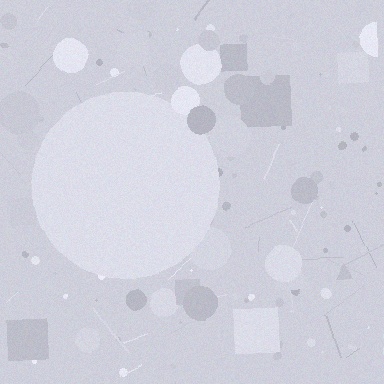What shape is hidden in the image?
A circle is hidden in the image.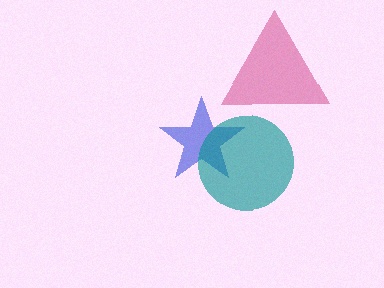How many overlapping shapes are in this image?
There are 3 overlapping shapes in the image.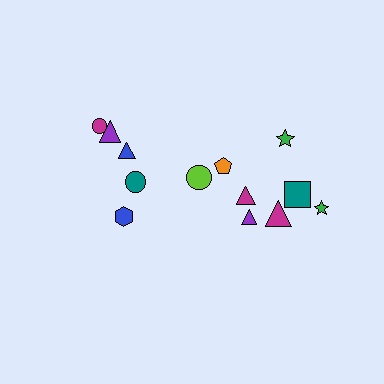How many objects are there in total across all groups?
There are 13 objects.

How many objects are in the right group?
There are 8 objects.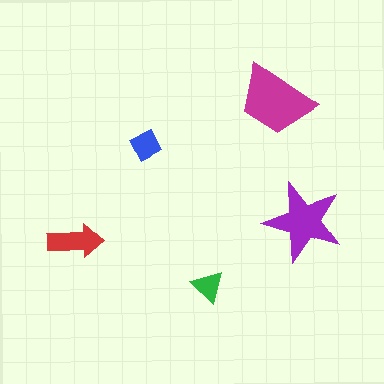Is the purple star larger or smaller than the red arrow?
Larger.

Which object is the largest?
The magenta trapezoid.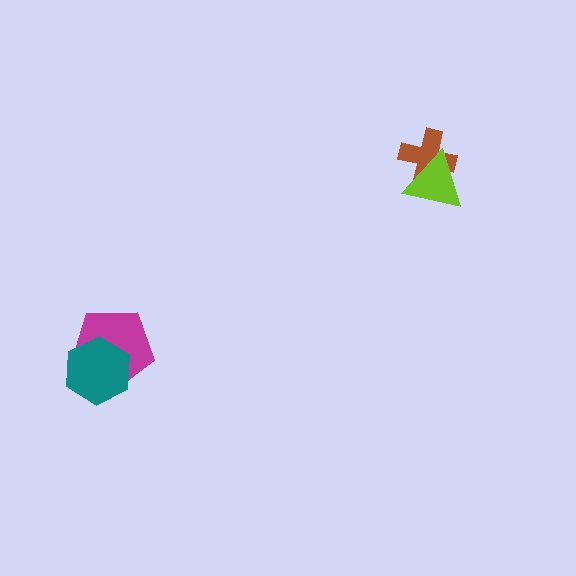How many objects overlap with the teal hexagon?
1 object overlaps with the teal hexagon.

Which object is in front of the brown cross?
The lime triangle is in front of the brown cross.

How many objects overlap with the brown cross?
1 object overlaps with the brown cross.